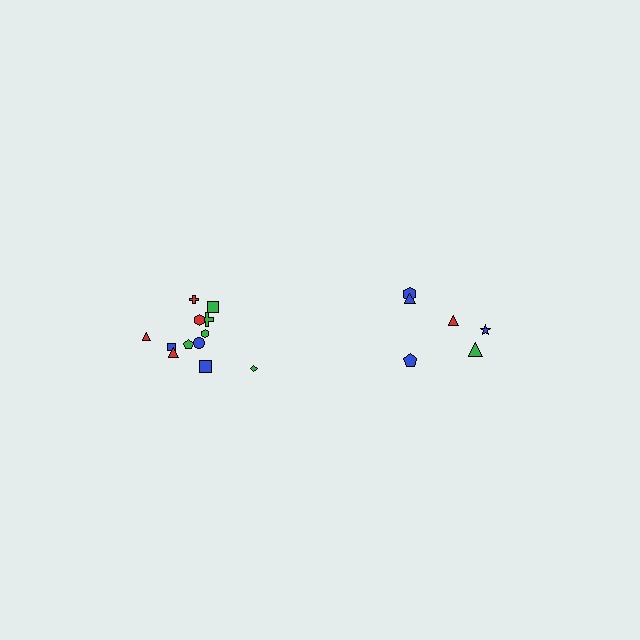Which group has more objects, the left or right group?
The left group.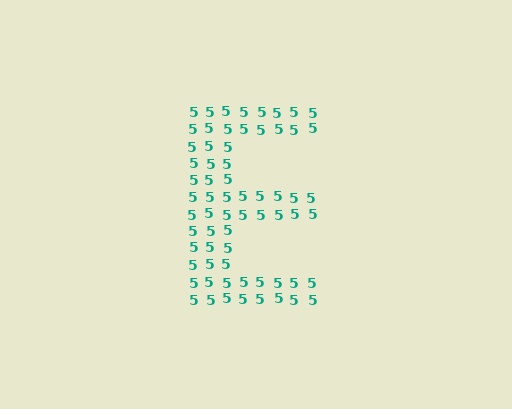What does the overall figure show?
The overall figure shows the letter E.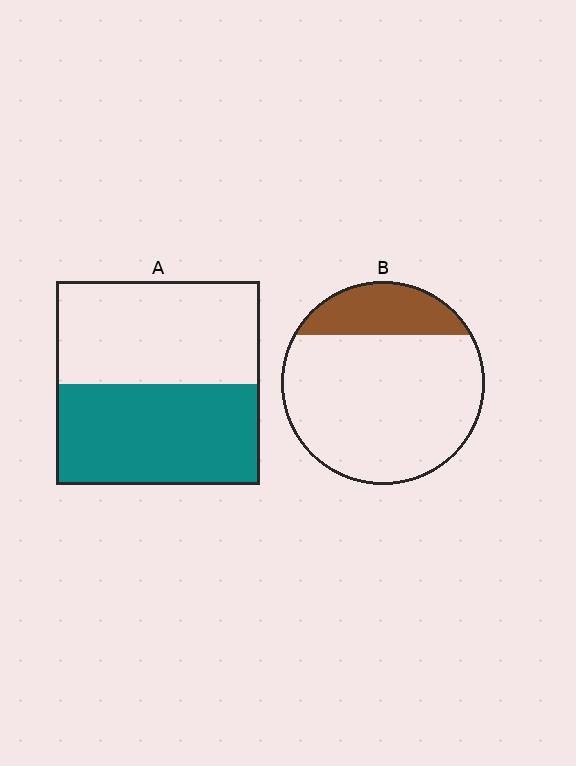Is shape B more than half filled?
No.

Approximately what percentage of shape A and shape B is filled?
A is approximately 50% and B is approximately 20%.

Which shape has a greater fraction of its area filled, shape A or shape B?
Shape A.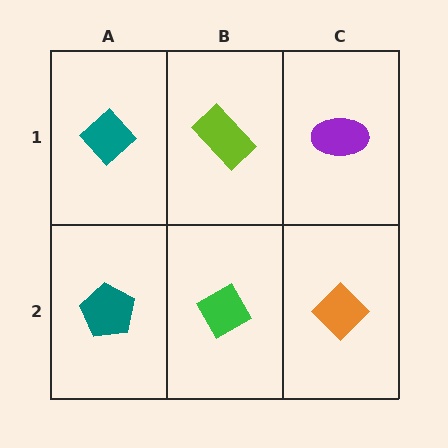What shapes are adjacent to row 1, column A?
A teal pentagon (row 2, column A), a lime rectangle (row 1, column B).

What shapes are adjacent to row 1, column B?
A green diamond (row 2, column B), a teal diamond (row 1, column A), a purple ellipse (row 1, column C).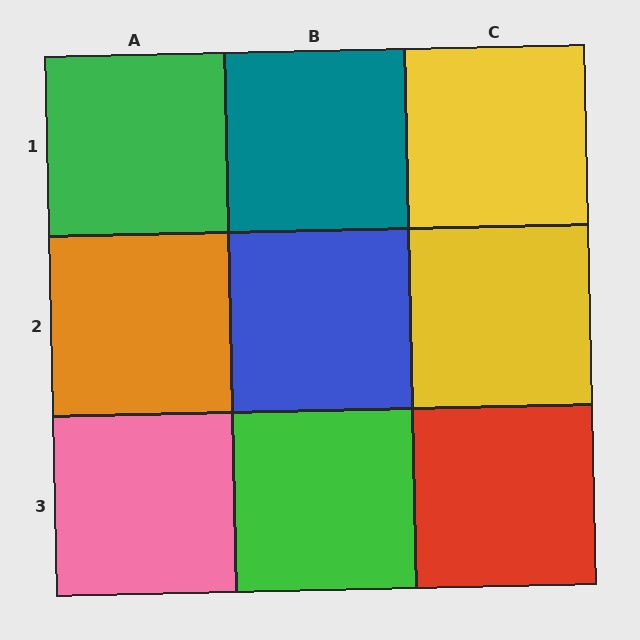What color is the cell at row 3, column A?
Pink.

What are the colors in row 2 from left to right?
Orange, blue, yellow.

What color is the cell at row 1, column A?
Green.